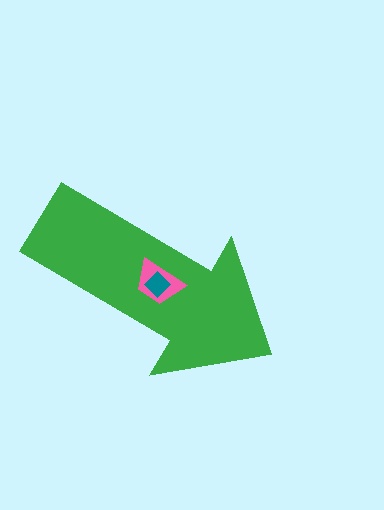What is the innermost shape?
The teal diamond.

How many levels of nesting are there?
3.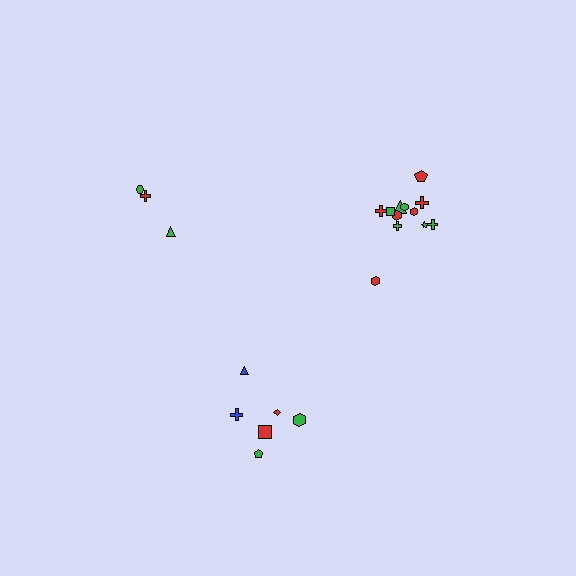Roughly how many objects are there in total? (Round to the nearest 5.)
Roughly 20 objects in total.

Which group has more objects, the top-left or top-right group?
The top-right group.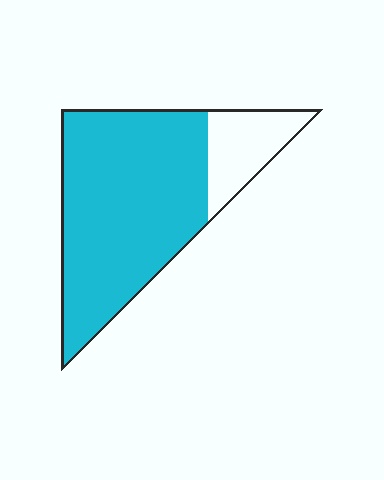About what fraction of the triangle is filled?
About four fifths (4/5).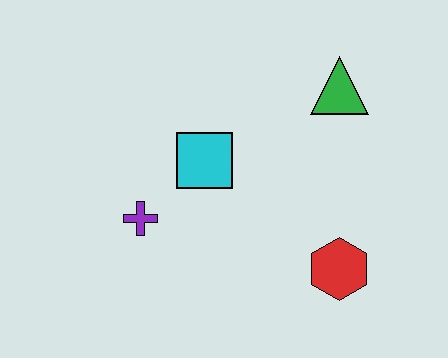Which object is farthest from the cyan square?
The red hexagon is farthest from the cyan square.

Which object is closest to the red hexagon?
The cyan square is closest to the red hexagon.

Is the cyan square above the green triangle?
No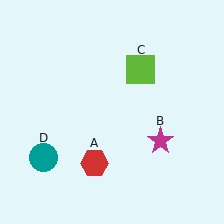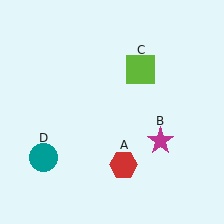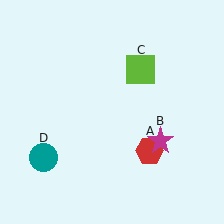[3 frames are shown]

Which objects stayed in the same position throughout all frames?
Magenta star (object B) and lime square (object C) and teal circle (object D) remained stationary.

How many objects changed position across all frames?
1 object changed position: red hexagon (object A).